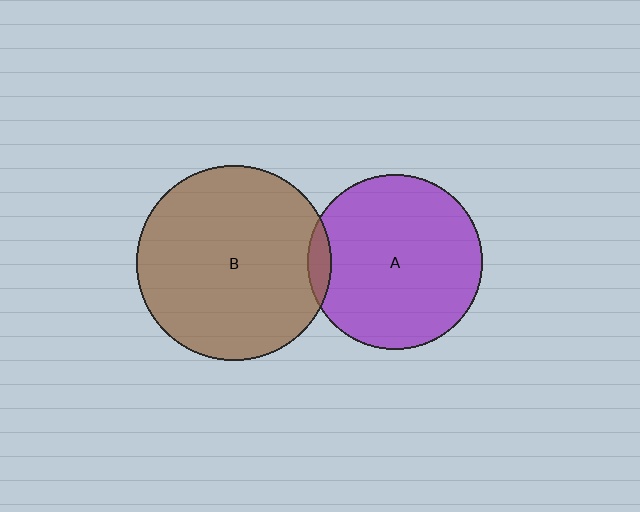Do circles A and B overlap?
Yes.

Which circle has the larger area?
Circle B (brown).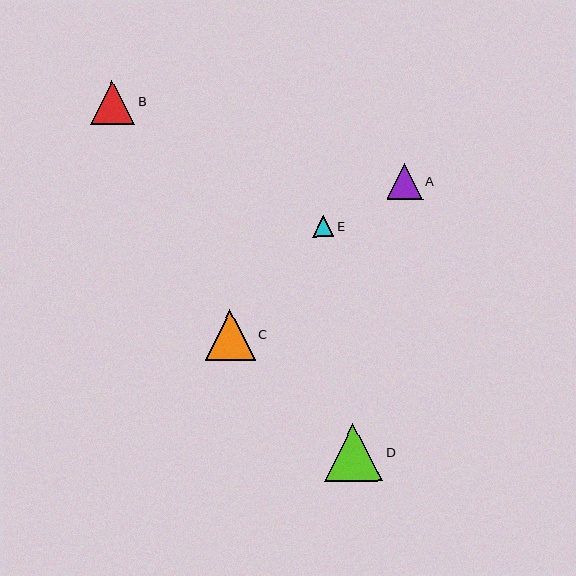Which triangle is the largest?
Triangle D is the largest with a size of approximately 58 pixels.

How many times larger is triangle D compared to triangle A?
Triangle D is approximately 1.6 times the size of triangle A.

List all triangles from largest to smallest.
From largest to smallest: D, C, B, A, E.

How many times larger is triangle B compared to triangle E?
Triangle B is approximately 2.0 times the size of triangle E.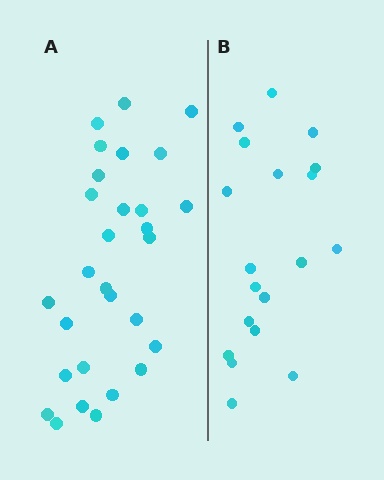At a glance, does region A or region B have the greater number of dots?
Region A (the left region) has more dots.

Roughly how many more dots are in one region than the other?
Region A has roughly 10 or so more dots than region B.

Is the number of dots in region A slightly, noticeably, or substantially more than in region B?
Region A has substantially more. The ratio is roughly 1.5 to 1.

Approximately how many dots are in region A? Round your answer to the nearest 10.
About 30 dots. (The exact count is 29, which rounds to 30.)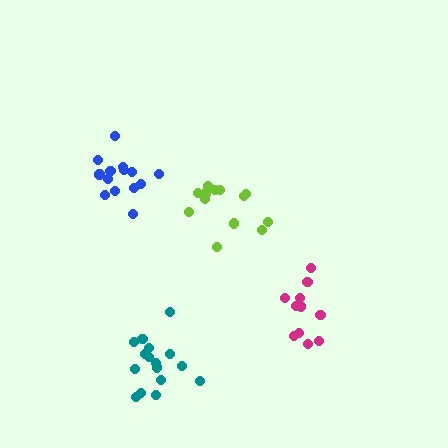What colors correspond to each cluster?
The clusters are colored: lime, blue, teal, magenta.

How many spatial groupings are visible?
There are 4 spatial groupings.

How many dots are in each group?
Group 1: 13 dots, Group 2: 15 dots, Group 3: 16 dots, Group 4: 11 dots (55 total).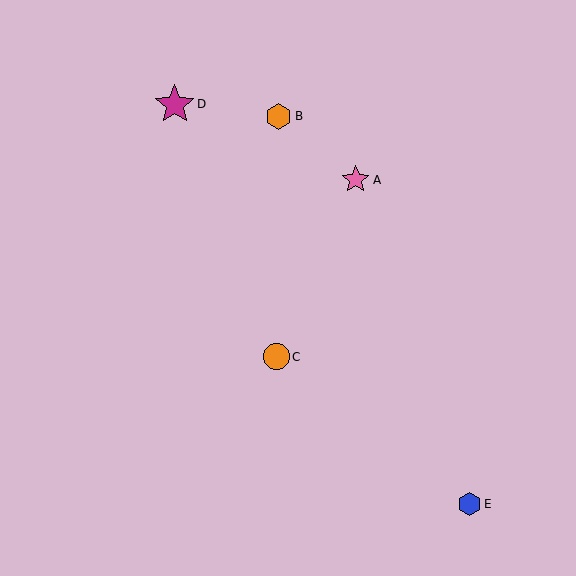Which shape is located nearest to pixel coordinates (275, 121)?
The orange hexagon (labeled B) at (279, 116) is nearest to that location.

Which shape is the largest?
The magenta star (labeled D) is the largest.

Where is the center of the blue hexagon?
The center of the blue hexagon is at (469, 504).